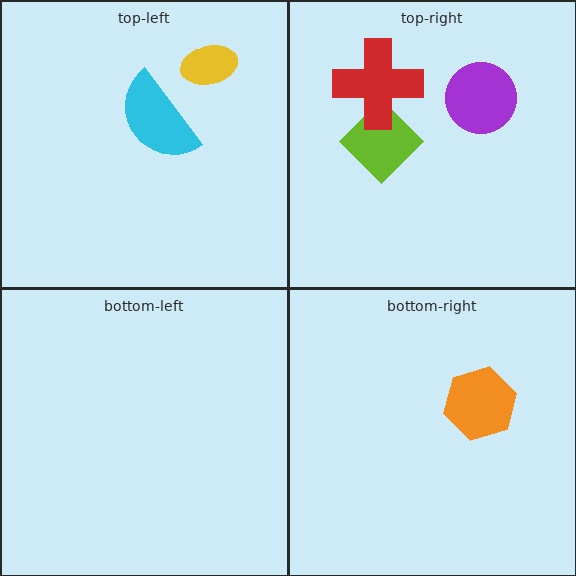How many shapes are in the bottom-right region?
1.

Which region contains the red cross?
The top-right region.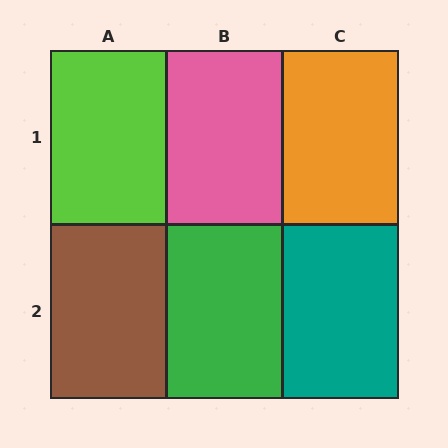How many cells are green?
1 cell is green.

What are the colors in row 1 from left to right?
Lime, pink, orange.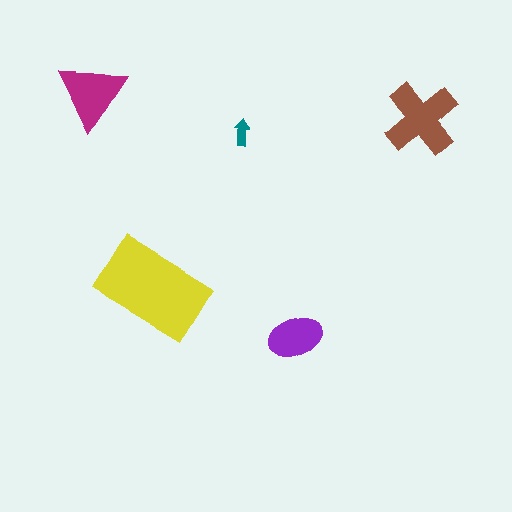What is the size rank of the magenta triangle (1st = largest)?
3rd.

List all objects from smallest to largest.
The teal arrow, the purple ellipse, the magenta triangle, the brown cross, the yellow rectangle.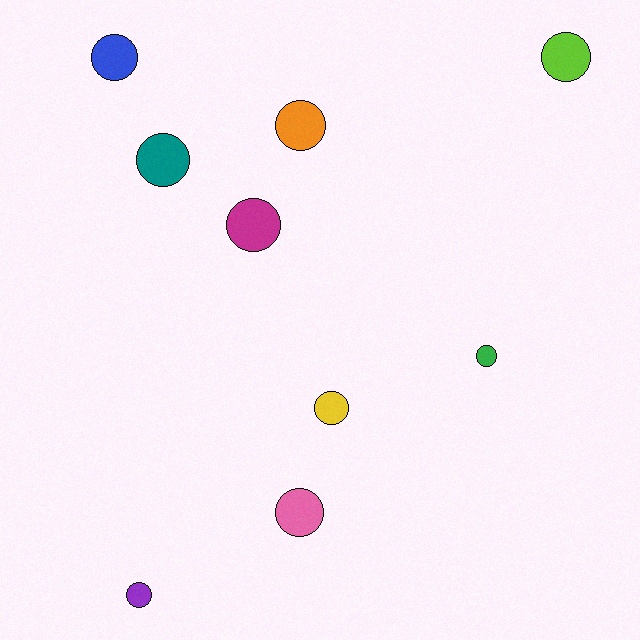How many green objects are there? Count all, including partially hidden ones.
There is 1 green object.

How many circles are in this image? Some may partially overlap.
There are 9 circles.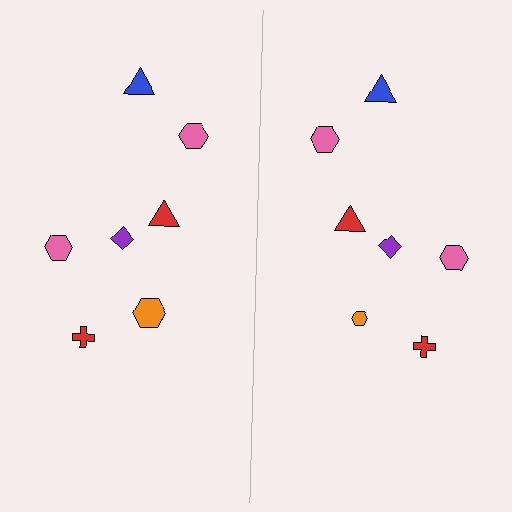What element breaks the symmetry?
The orange hexagon on the right side has a different size than its mirror counterpart.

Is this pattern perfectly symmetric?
No, the pattern is not perfectly symmetric. The orange hexagon on the right side has a different size than its mirror counterpart.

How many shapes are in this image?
There are 14 shapes in this image.